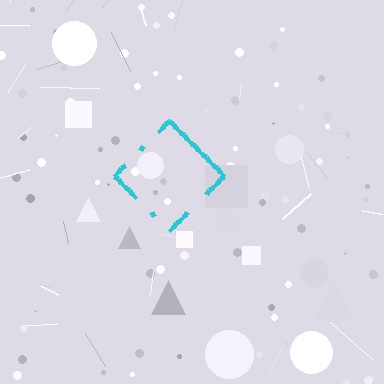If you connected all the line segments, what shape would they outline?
They would outline a diamond.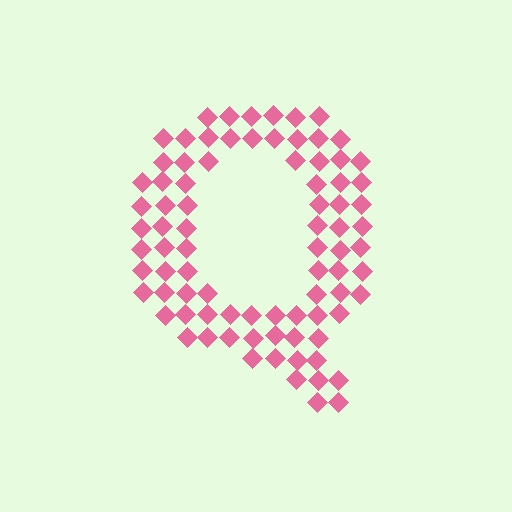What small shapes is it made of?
It is made of small diamonds.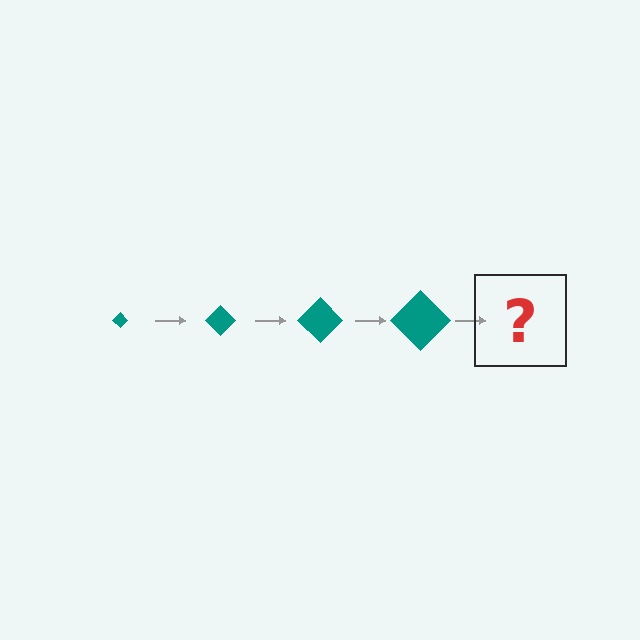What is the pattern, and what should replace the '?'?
The pattern is that the diamond gets progressively larger each step. The '?' should be a teal diamond, larger than the previous one.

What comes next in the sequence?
The next element should be a teal diamond, larger than the previous one.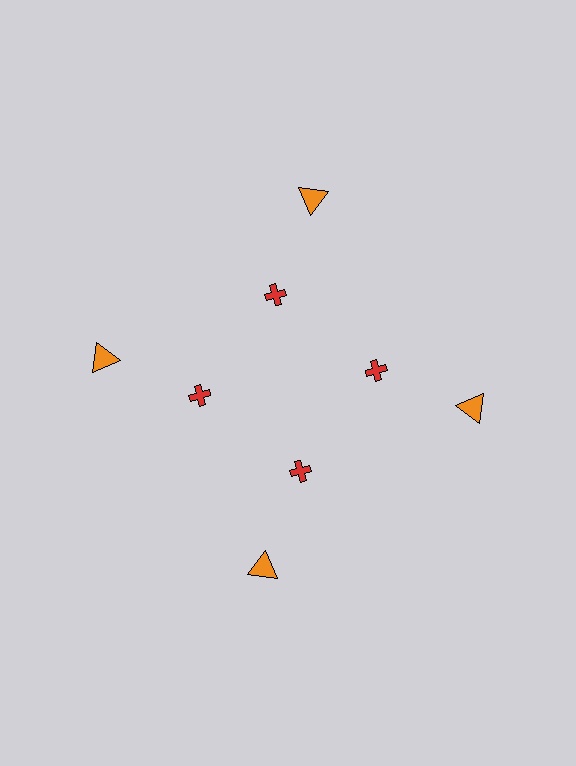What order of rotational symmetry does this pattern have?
This pattern has 4-fold rotational symmetry.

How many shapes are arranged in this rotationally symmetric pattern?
There are 8 shapes, arranged in 4 groups of 2.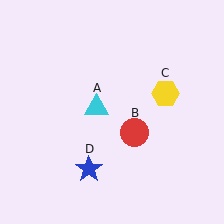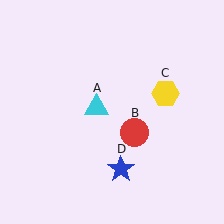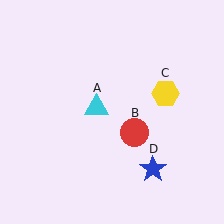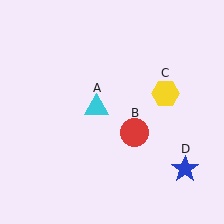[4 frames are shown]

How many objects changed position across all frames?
1 object changed position: blue star (object D).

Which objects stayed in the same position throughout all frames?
Cyan triangle (object A) and red circle (object B) and yellow hexagon (object C) remained stationary.